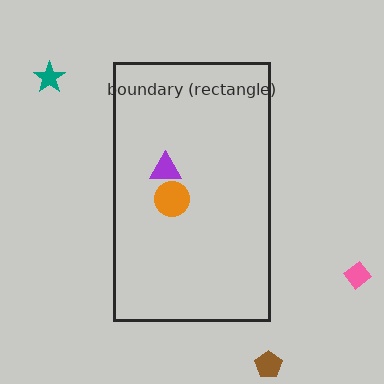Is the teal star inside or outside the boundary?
Outside.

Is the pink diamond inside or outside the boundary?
Outside.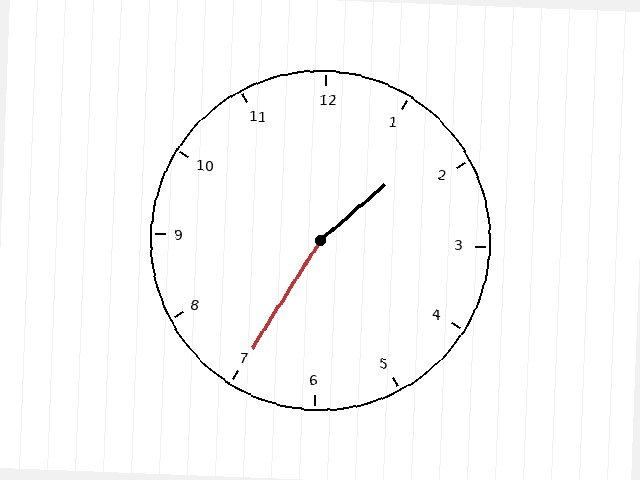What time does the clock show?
1:35.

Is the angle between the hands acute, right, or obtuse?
It is obtuse.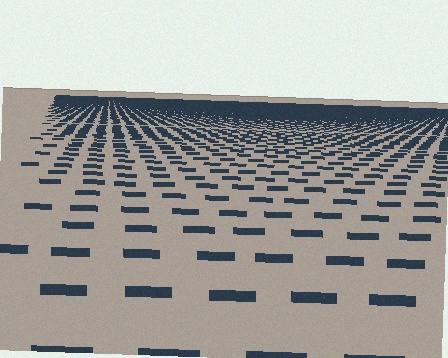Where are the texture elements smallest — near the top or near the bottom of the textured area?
Near the top.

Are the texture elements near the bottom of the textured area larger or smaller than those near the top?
Larger. Near the bottom, elements are closer to the viewer and appear at a bigger on-screen size.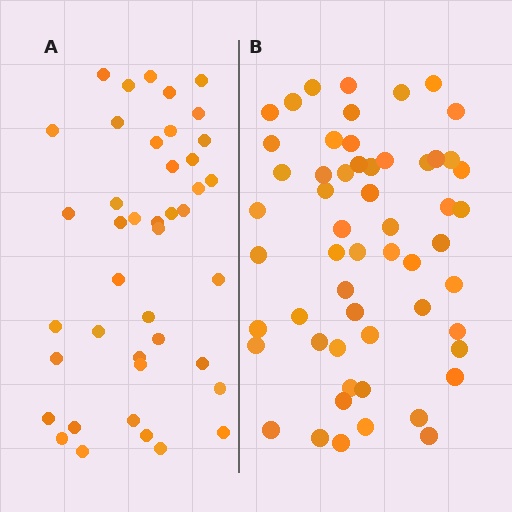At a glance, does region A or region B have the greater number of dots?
Region B (the right region) has more dots.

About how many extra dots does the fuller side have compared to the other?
Region B has approximately 15 more dots than region A.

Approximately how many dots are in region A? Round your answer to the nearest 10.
About 40 dots. (The exact count is 42, which rounds to 40.)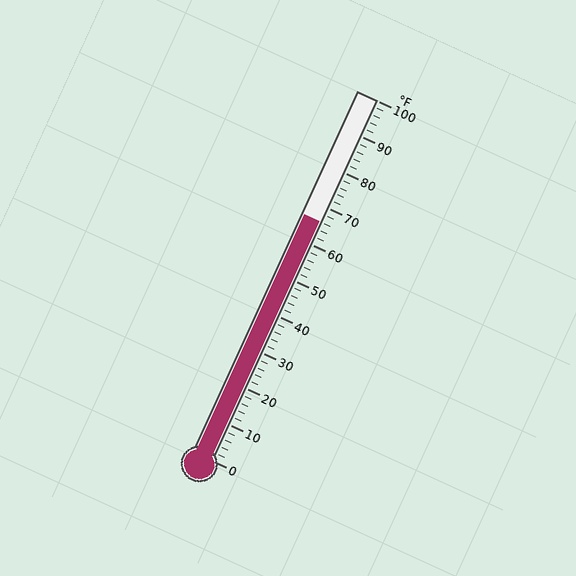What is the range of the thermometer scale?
The thermometer scale ranges from 0°F to 100°F.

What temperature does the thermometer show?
The thermometer shows approximately 66°F.